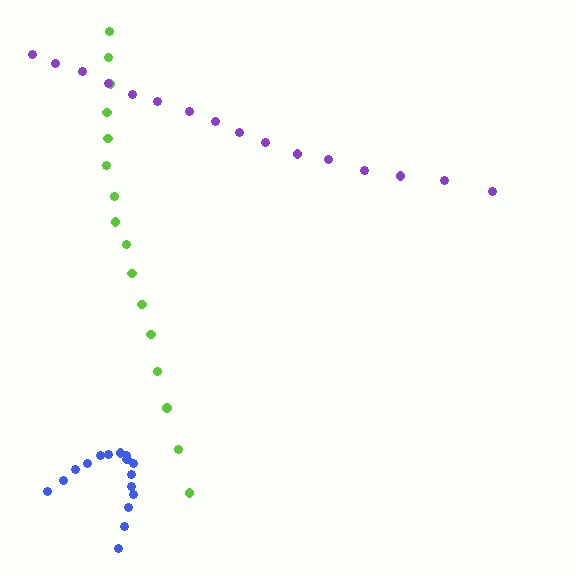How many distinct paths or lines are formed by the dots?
There are 3 distinct paths.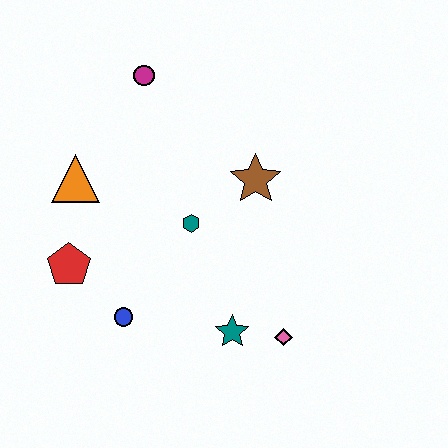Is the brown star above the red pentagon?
Yes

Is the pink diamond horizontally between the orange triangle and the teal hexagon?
No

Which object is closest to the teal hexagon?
The brown star is closest to the teal hexagon.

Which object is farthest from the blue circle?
The magenta circle is farthest from the blue circle.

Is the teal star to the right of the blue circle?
Yes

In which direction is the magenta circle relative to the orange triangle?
The magenta circle is above the orange triangle.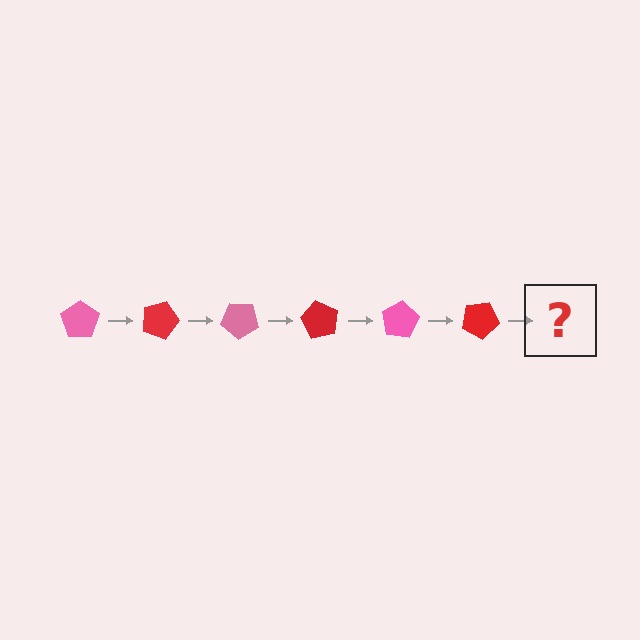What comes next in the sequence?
The next element should be a pink pentagon, rotated 120 degrees from the start.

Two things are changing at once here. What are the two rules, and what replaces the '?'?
The two rules are that it rotates 20 degrees each step and the color cycles through pink and red. The '?' should be a pink pentagon, rotated 120 degrees from the start.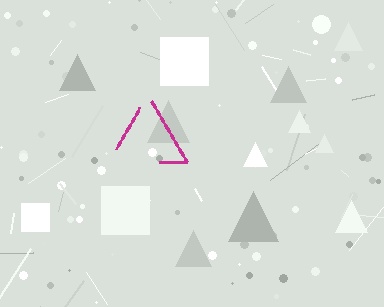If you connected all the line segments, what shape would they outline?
They would outline a triangle.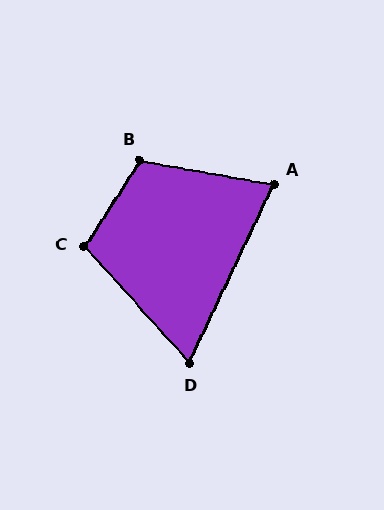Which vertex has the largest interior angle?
B, at approximately 112 degrees.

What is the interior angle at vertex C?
Approximately 105 degrees (obtuse).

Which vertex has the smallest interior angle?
D, at approximately 68 degrees.